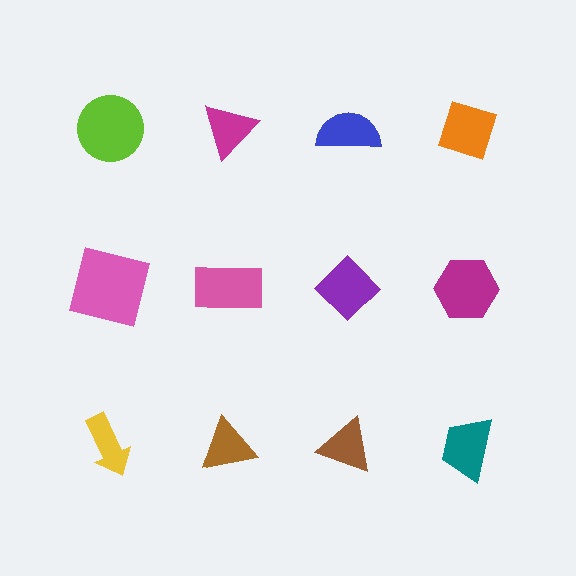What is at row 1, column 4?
An orange diamond.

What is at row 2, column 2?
A pink rectangle.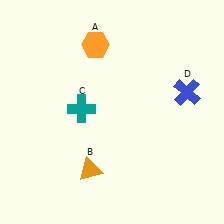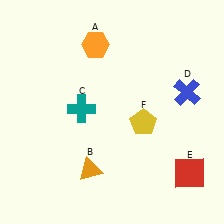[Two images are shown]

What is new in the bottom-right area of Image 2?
A yellow pentagon (F) was added in the bottom-right area of Image 2.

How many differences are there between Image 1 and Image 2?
There are 2 differences between the two images.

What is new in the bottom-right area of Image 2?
A red square (E) was added in the bottom-right area of Image 2.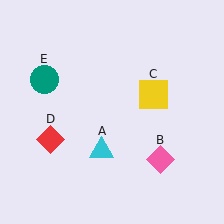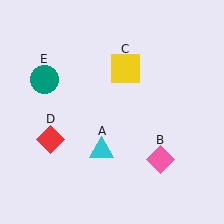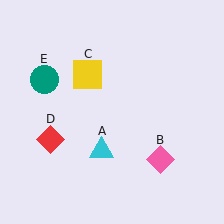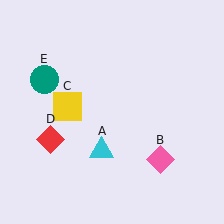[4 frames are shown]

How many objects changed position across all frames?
1 object changed position: yellow square (object C).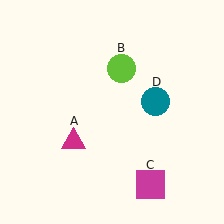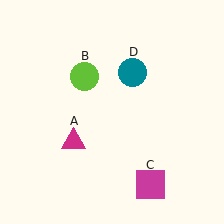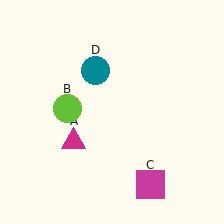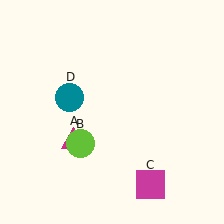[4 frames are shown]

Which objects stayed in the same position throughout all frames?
Magenta triangle (object A) and magenta square (object C) remained stationary.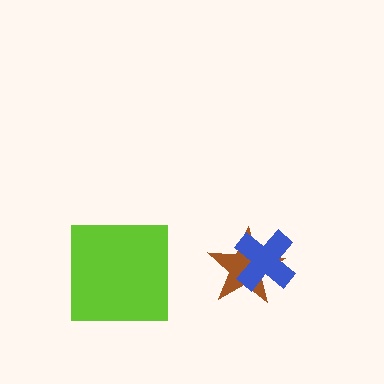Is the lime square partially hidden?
No, no other shape covers it.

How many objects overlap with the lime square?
0 objects overlap with the lime square.